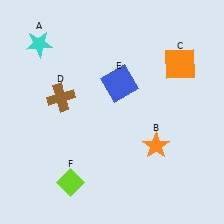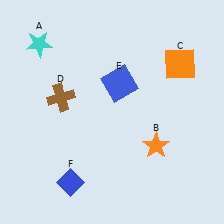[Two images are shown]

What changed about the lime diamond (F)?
In Image 1, F is lime. In Image 2, it changed to blue.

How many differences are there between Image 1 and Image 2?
There is 1 difference between the two images.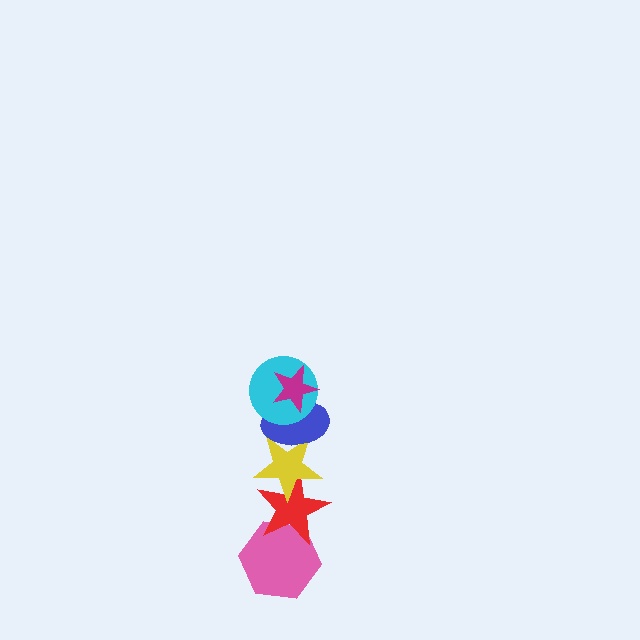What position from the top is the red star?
The red star is 5th from the top.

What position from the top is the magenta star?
The magenta star is 1st from the top.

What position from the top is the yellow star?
The yellow star is 4th from the top.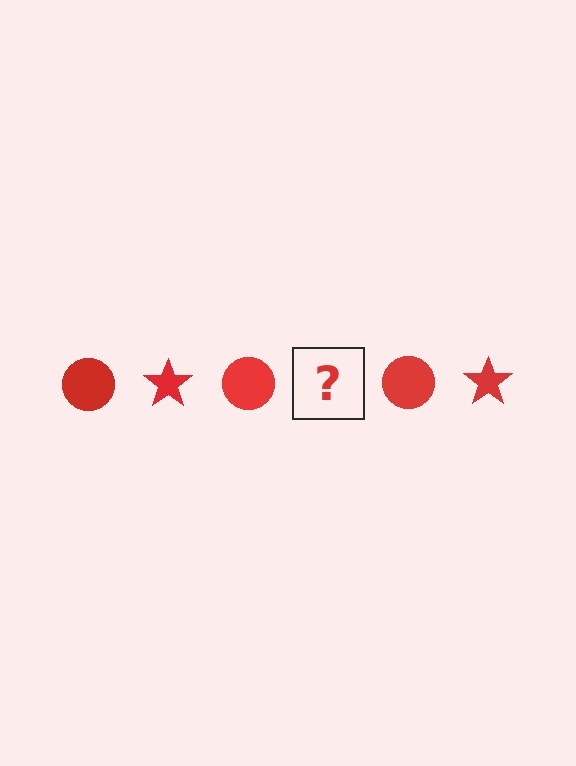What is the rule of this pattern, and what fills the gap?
The rule is that the pattern cycles through circle, star shapes in red. The gap should be filled with a red star.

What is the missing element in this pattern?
The missing element is a red star.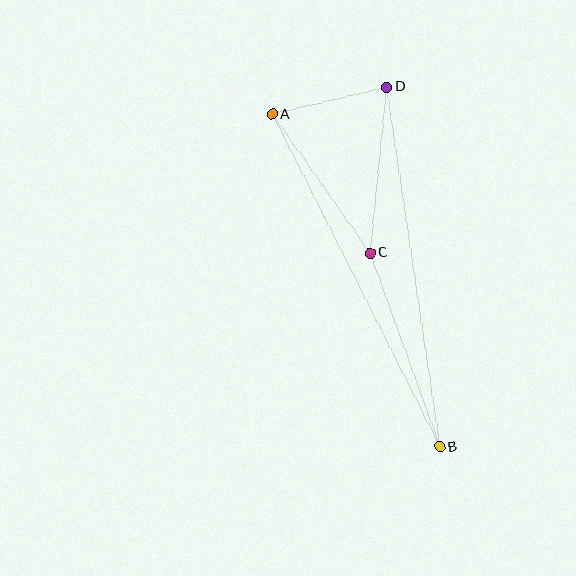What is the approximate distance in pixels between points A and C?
The distance between A and C is approximately 169 pixels.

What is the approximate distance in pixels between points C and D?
The distance between C and D is approximately 167 pixels.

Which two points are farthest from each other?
Points A and B are farthest from each other.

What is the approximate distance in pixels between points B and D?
The distance between B and D is approximately 363 pixels.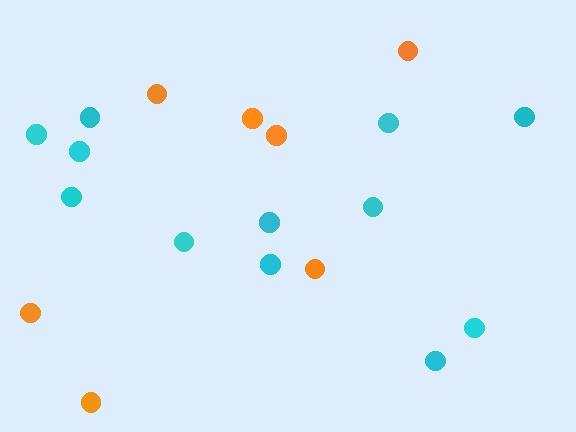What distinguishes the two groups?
There are 2 groups: one group of orange circles (7) and one group of cyan circles (12).